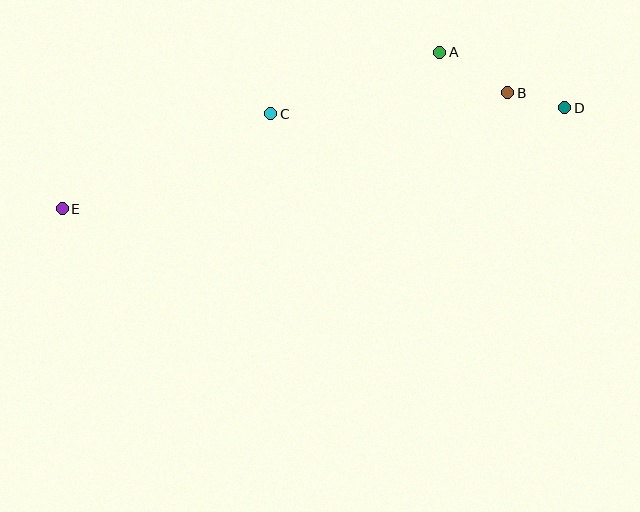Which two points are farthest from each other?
Points D and E are farthest from each other.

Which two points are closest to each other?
Points B and D are closest to each other.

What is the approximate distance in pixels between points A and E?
The distance between A and E is approximately 409 pixels.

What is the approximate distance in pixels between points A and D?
The distance between A and D is approximately 137 pixels.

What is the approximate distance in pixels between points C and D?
The distance between C and D is approximately 294 pixels.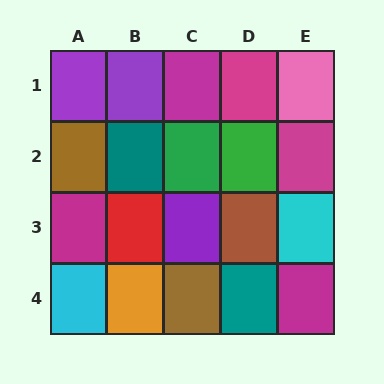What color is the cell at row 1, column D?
Magenta.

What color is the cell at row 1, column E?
Pink.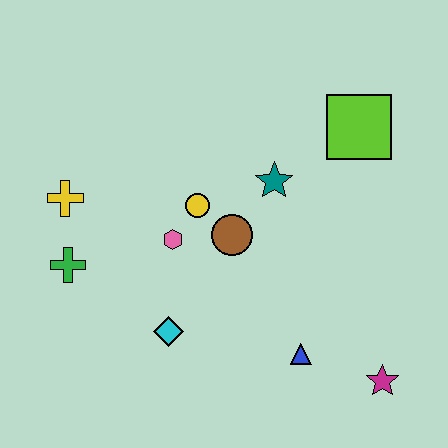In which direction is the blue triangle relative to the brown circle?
The blue triangle is below the brown circle.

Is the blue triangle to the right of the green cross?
Yes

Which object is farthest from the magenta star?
The yellow cross is farthest from the magenta star.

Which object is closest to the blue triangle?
The magenta star is closest to the blue triangle.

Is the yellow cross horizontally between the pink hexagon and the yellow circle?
No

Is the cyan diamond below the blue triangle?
No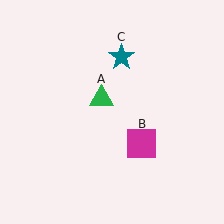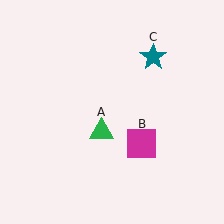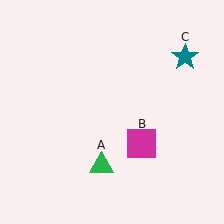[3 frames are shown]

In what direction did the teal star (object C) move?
The teal star (object C) moved right.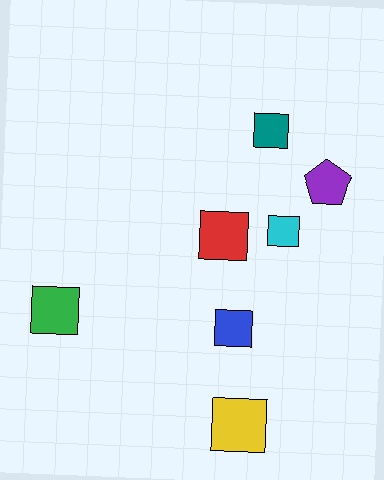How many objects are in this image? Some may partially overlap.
There are 7 objects.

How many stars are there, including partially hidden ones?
There are no stars.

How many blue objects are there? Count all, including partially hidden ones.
There is 1 blue object.